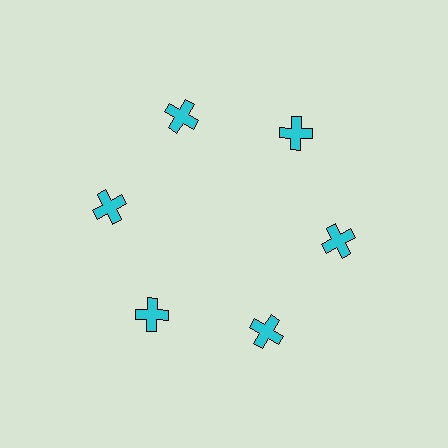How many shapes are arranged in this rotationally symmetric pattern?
There are 6 shapes, arranged in 6 groups of 1.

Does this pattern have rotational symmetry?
Yes, this pattern has 6-fold rotational symmetry. It looks the same after rotating 60 degrees around the center.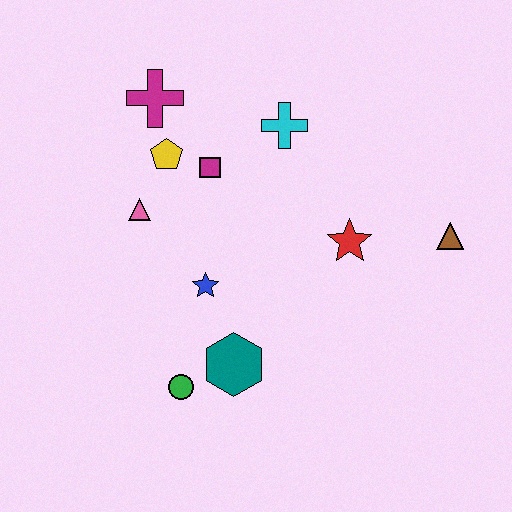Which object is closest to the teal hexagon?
The green circle is closest to the teal hexagon.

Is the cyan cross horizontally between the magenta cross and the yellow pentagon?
No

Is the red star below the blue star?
No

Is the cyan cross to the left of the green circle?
No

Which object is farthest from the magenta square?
The brown triangle is farthest from the magenta square.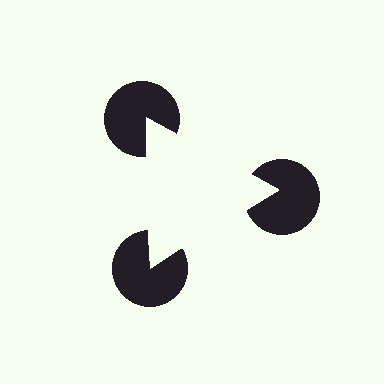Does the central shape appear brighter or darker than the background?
It typically appears slightly brighter than the background, even though no actual brightness change is drawn.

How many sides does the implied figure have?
3 sides.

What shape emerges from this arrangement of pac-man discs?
An illusory triangle — its edges are inferred from the aligned wedge cuts in the pac-man discs, not physically drawn.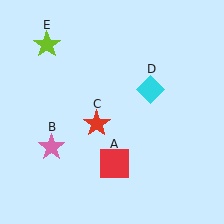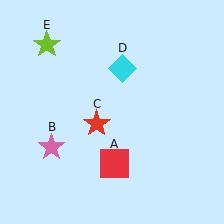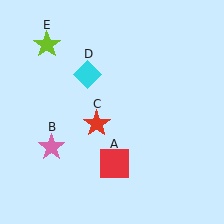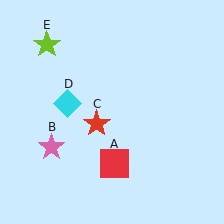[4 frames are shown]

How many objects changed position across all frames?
1 object changed position: cyan diamond (object D).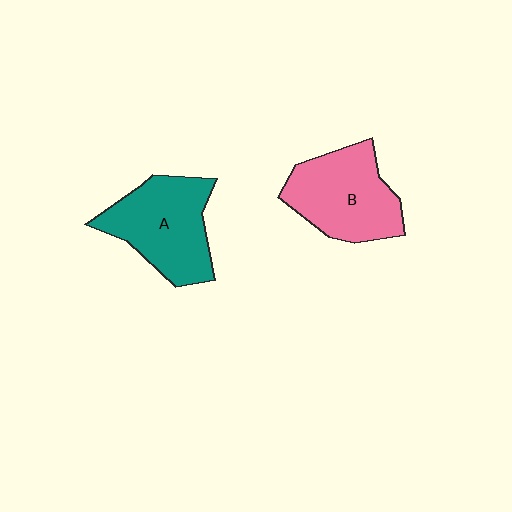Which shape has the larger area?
Shape A (teal).